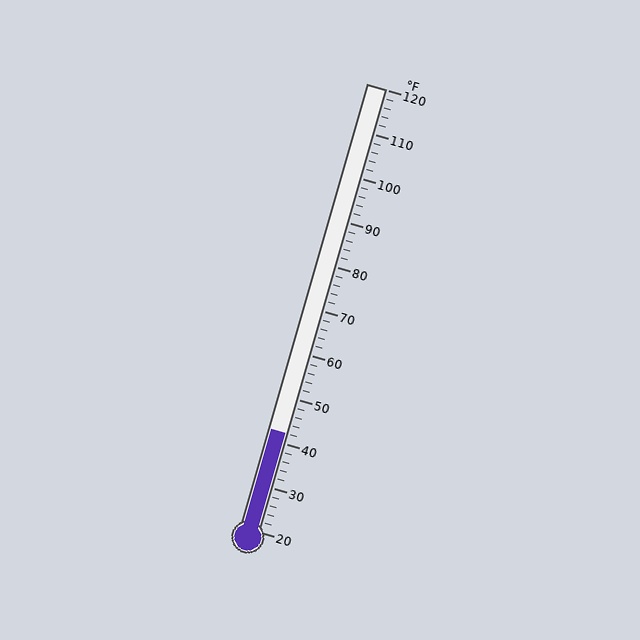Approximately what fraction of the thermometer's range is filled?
The thermometer is filled to approximately 20% of its range.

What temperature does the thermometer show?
The thermometer shows approximately 42°F.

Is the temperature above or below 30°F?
The temperature is above 30°F.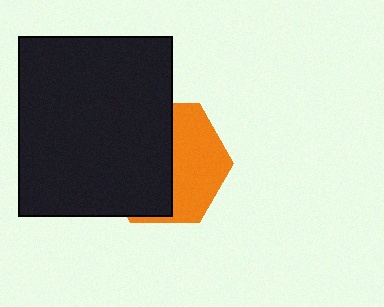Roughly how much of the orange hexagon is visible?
A small part of it is visible (roughly 44%).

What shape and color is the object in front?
The object in front is a black rectangle.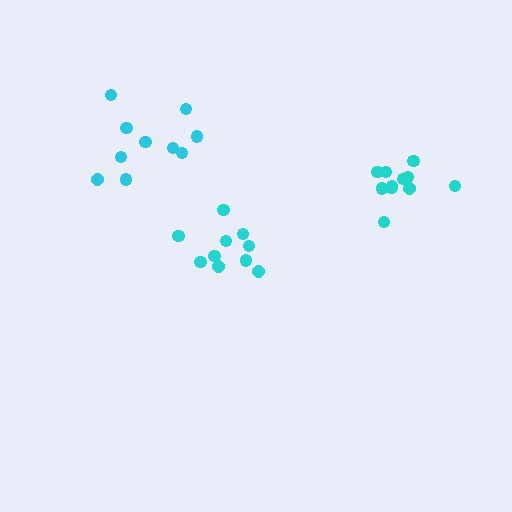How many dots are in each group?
Group 1: 10 dots, Group 2: 11 dots, Group 3: 10 dots (31 total).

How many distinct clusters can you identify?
There are 3 distinct clusters.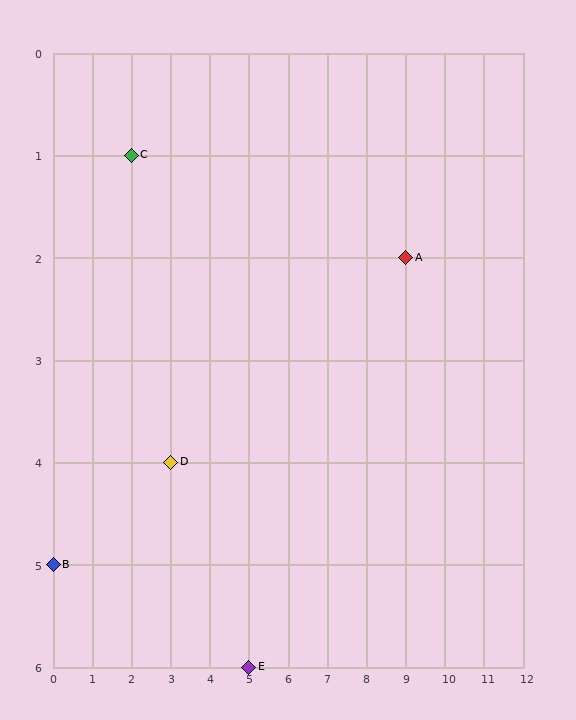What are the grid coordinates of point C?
Point C is at grid coordinates (2, 1).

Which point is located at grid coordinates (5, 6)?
Point E is at (5, 6).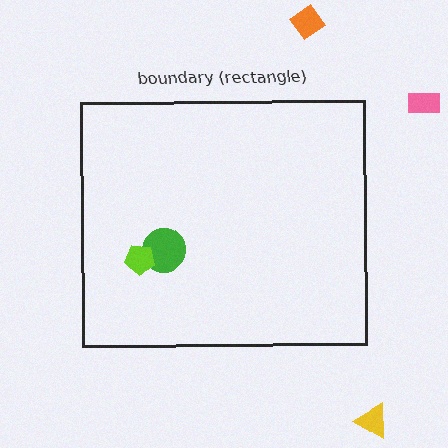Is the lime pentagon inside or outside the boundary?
Inside.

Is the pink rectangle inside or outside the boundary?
Outside.